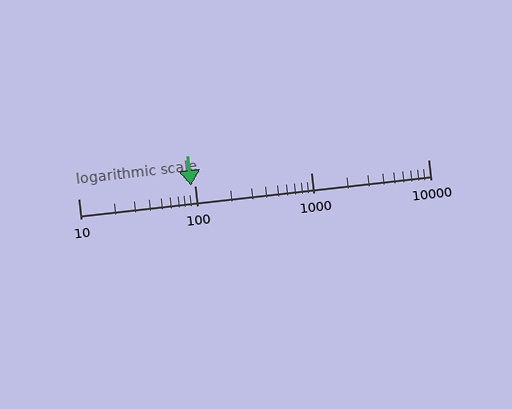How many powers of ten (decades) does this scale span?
The scale spans 3 decades, from 10 to 10000.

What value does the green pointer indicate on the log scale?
The pointer indicates approximately 93.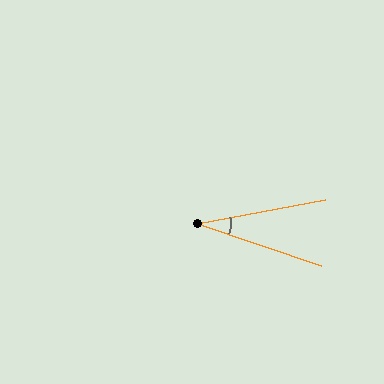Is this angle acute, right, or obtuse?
It is acute.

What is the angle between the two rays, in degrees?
Approximately 29 degrees.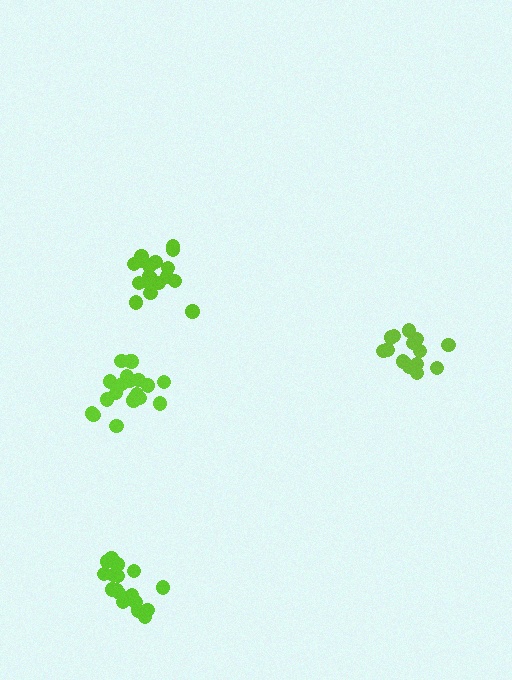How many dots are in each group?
Group 1: 20 dots, Group 2: 18 dots, Group 3: 16 dots, Group 4: 21 dots (75 total).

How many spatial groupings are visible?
There are 4 spatial groupings.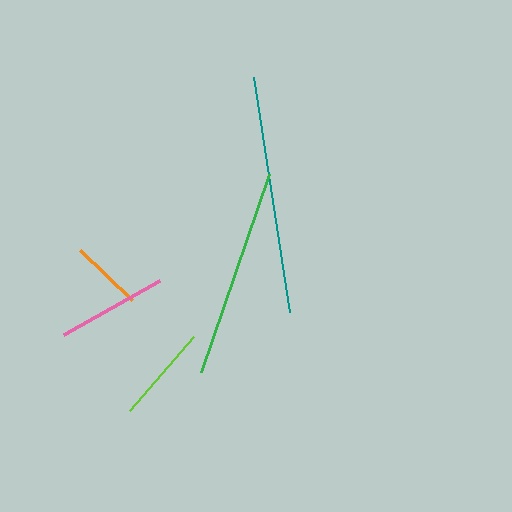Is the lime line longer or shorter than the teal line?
The teal line is longer than the lime line.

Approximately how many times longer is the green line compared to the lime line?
The green line is approximately 2.1 times the length of the lime line.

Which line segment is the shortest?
The orange line is the shortest at approximately 72 pixels.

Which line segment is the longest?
The teal line is the longest at approximately 238 pixels.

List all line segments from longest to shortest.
From longest to shortest: teal, green, pink, lime, orange.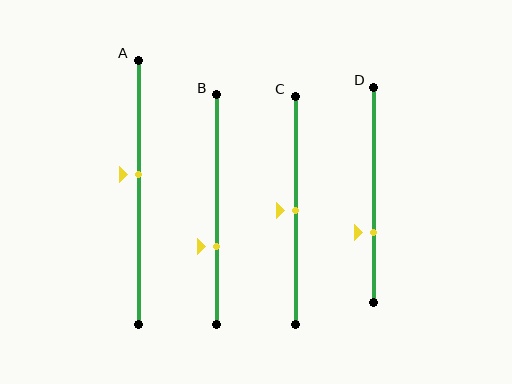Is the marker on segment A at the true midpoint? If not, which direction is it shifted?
No, the marker on segment A is shifted upward by about 7% of the segment length.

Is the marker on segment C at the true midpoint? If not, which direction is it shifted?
Yes, the marker on segment C is at the true midpoint.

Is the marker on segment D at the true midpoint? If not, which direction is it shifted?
No, the marker on segment D is shifted downward by about 17% of the segment length.